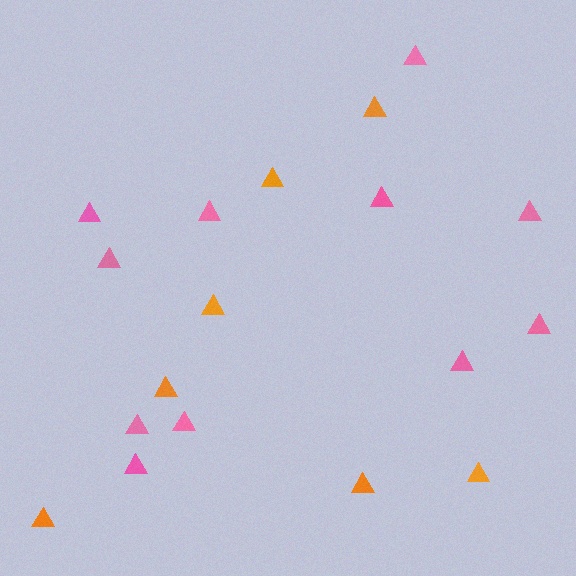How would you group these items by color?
There are 2 groups: one group of pink triangles (11) and one group of orange triangles (7).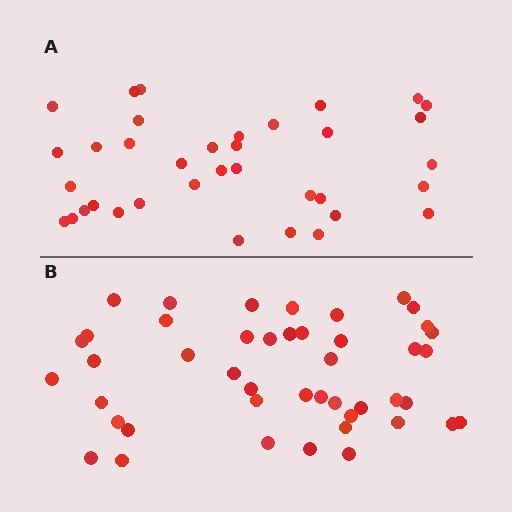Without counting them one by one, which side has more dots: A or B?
Region B (the bottom region) has more dots.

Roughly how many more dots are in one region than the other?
Region B has roughly 8 or so more dots than region A.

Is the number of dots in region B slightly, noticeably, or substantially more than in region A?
Region B has noticeably more, but not dramatically so. The ratio is roughly 1.2 to 1.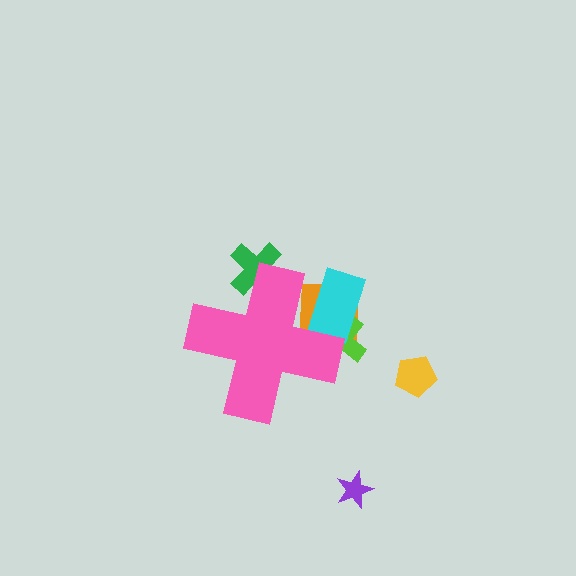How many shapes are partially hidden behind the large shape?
4 shapes are partially hidden.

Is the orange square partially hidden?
Yes, the orange square is partially hidden behind the pink cross.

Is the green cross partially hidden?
Yes, the green cross is partially hidden behind the pink cross.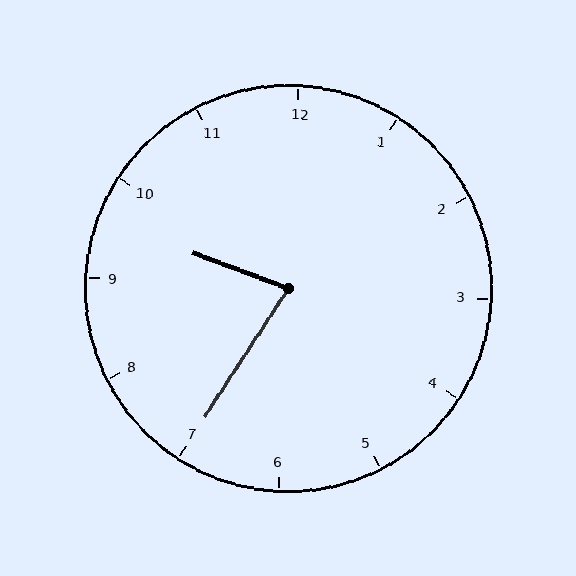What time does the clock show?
9:35.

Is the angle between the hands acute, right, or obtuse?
It is acute.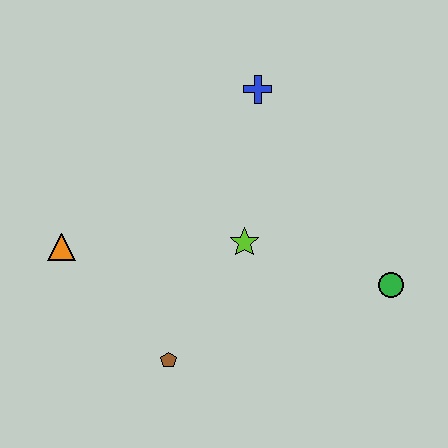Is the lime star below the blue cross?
Yes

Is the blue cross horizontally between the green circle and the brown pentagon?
Yes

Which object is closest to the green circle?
The lime star is closest to the green circle.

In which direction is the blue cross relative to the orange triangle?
The blue cross is to the right of the orange triangle.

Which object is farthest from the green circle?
The orange triangle is farthest from the green circle.